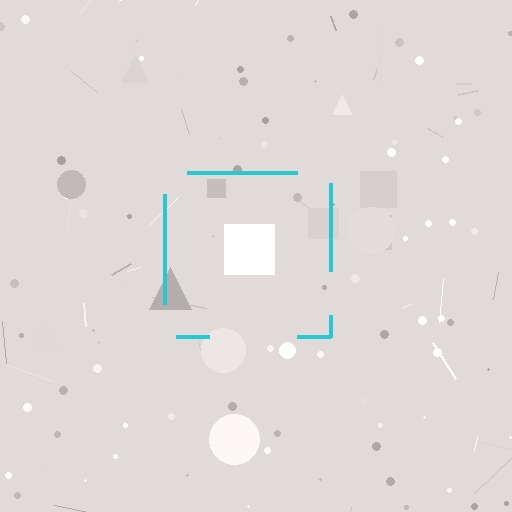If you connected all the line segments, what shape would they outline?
They would outline a square.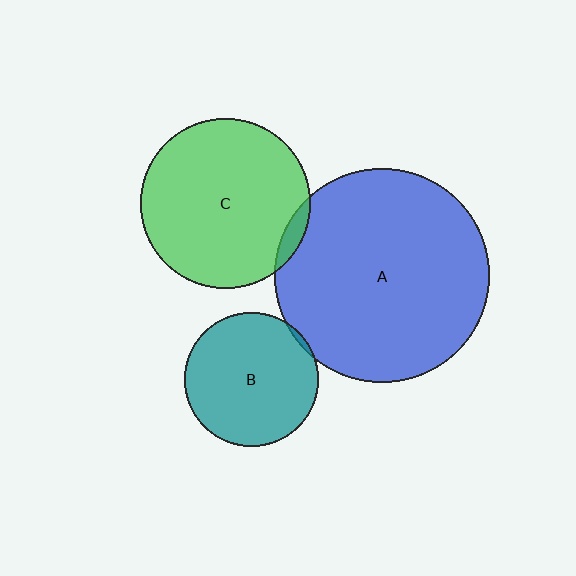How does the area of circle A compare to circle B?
Approximately 2.5 times.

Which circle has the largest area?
Circle A (blue).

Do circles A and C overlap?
Yes.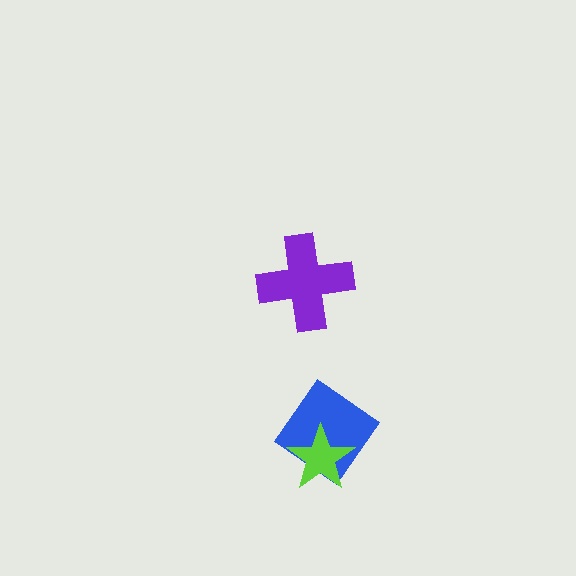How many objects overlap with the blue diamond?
1 object overlaps with the blue diamond.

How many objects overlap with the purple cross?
0 objects overlap with the purple cross.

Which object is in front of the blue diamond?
The lime star is in front of the blue diamond.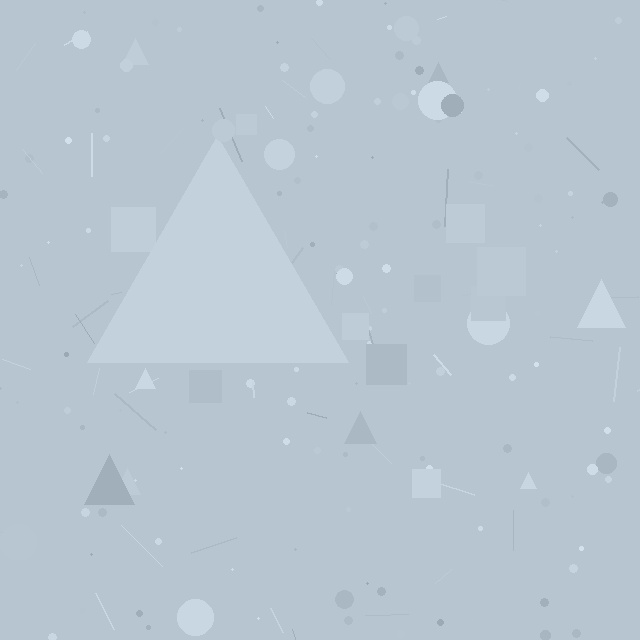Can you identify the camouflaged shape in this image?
The camouflaged shape is a triangle.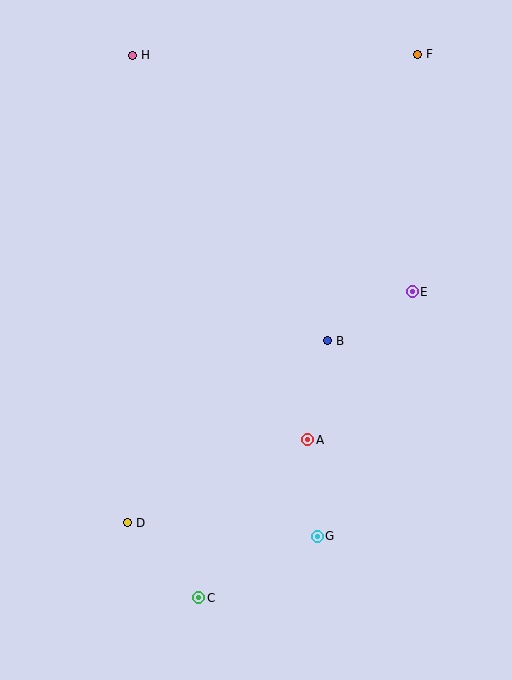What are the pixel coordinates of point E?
Point E is at (412, 292).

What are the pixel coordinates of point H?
Point H is at (133, 55).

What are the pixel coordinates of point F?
Point F is at (418, 54).